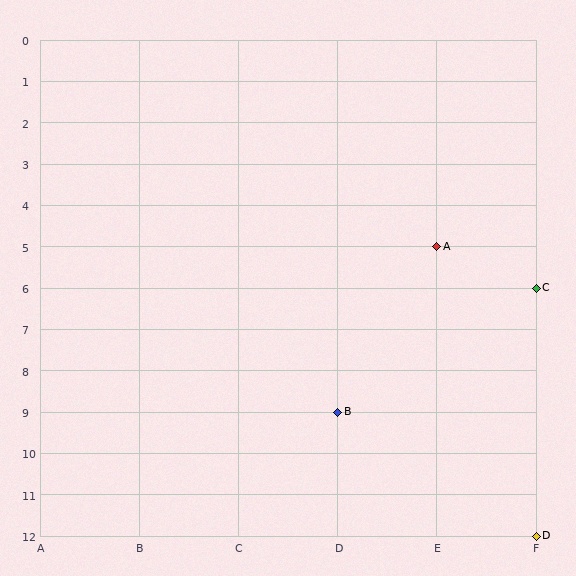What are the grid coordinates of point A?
Point A is at grid coordinates (E, 5).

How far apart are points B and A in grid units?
Points B and A are 1 column and 4 rows apart (about 4.1 grid units diagonally).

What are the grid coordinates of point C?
Point C is at grid coordinates (F, 6).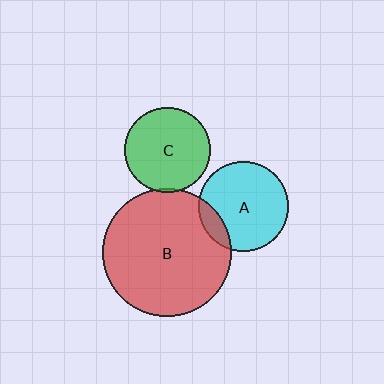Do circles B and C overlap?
Yes.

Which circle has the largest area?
Circle B (red).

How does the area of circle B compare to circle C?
Approximately 2.3 times.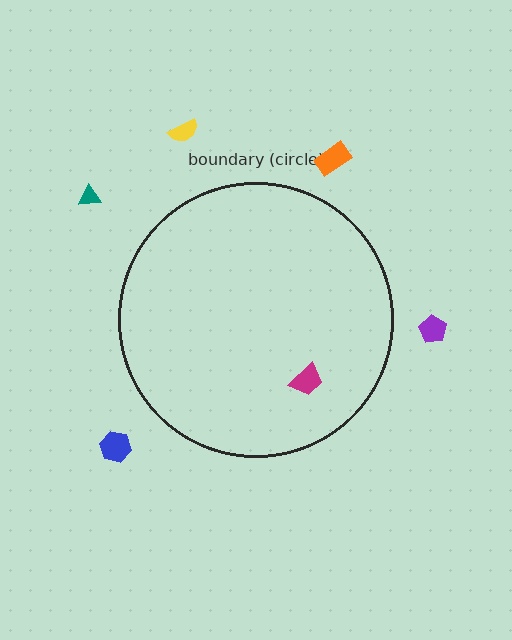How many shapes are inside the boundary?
1 inside, 5 outside.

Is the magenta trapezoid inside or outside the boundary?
Inside.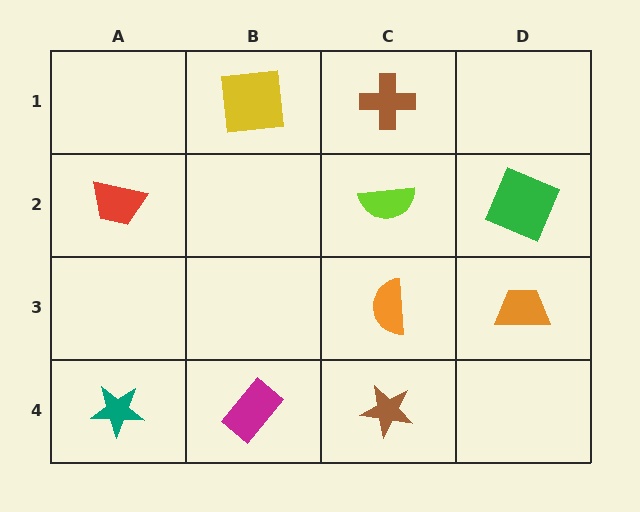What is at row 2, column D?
A green square.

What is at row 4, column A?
A teal star.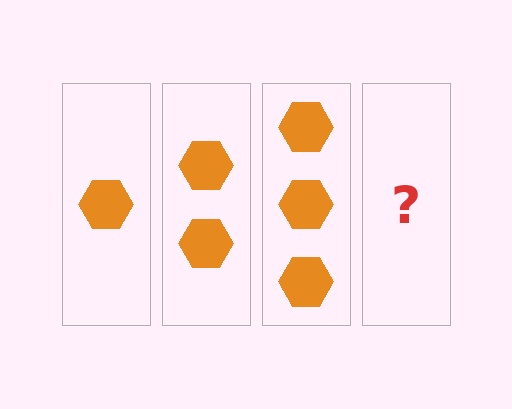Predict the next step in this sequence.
The next step is 4 hexagons.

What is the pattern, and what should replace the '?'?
The pattern is that each step adds one more hexagon. The '?' should be 4 hexagons.